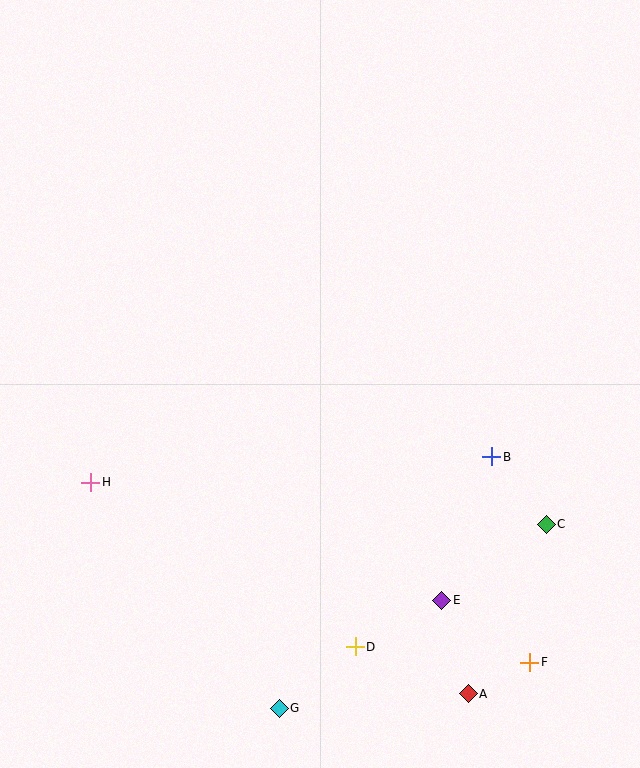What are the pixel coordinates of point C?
Point C is at (546, 524).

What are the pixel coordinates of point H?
Point H is at (91, 482).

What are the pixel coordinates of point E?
Point E is at (442, 600).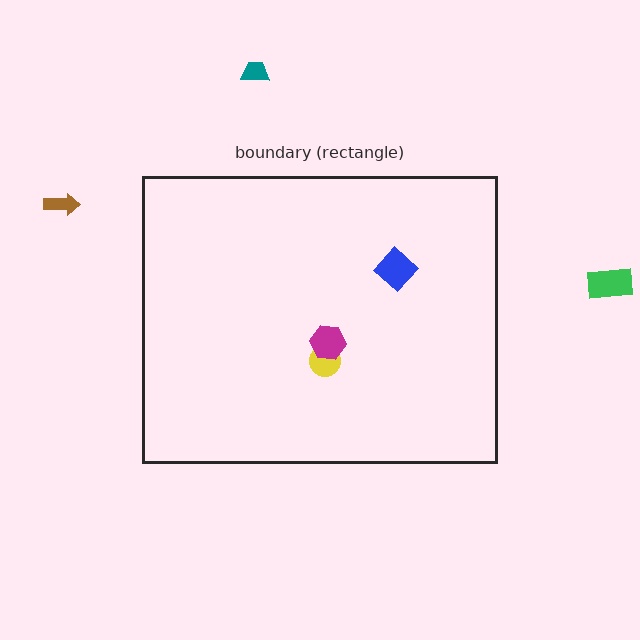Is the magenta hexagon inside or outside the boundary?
Inside.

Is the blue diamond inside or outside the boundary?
Inside.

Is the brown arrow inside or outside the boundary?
Outside.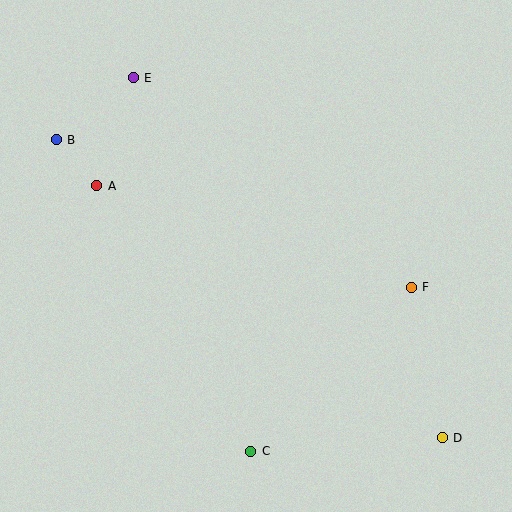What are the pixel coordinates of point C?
Point C is at (251, 451).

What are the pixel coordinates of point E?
Point E is at (133, 78).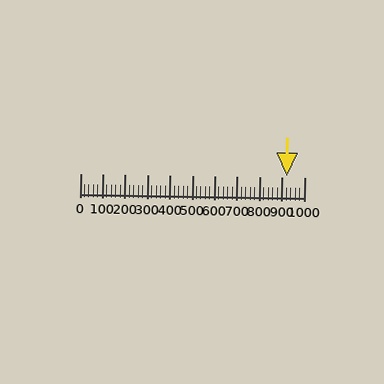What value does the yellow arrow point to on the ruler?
The yellow arrow points to approximately 920.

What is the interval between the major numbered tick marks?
The major tick marks are spaced 100 units apart.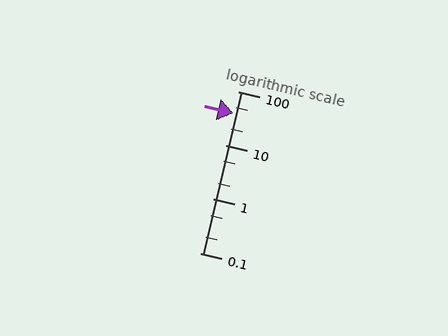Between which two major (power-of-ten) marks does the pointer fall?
The pointer is between 10 and 100.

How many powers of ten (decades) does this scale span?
The scale spans 3 decades, from 0.1 to 100.